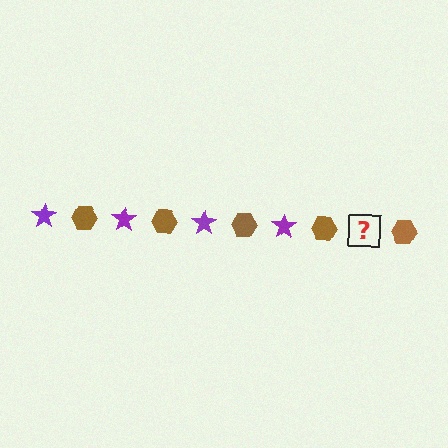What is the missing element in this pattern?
The missing element is a purple star.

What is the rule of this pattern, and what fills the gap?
The rule is that the pattern alternates between purple star and brown hexagon. The gap should be filled with a purple star.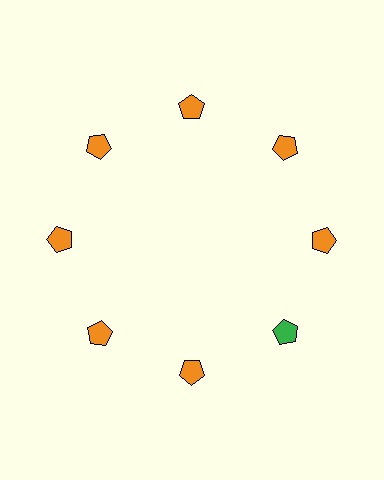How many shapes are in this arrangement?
There are 8 shapes arranged in a ring pattern.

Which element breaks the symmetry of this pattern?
The green pentagon at roughly the 4 o'clock position breaks the symmetry. All other shapes are orange pentagons.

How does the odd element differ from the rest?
It has a different color: green instead of orange.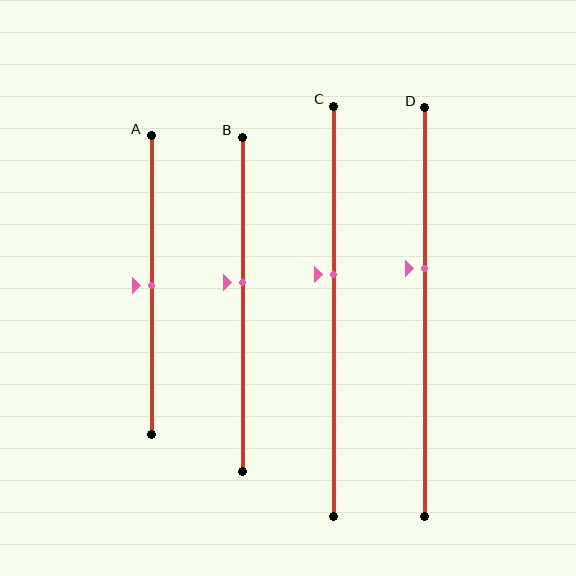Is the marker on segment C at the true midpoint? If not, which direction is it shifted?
No, the marker on segment C is shifted upward by about 9% of the segment length.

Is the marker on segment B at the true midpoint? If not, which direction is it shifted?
No, the marker on segment B is shifted upward by about 7% of the segment length.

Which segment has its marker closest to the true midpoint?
Segment A has its marker closest to the true midpoint.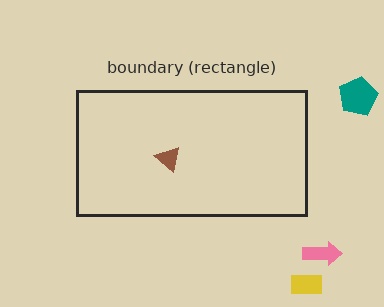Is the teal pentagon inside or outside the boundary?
Outside.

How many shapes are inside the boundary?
1 inside, 3 outside.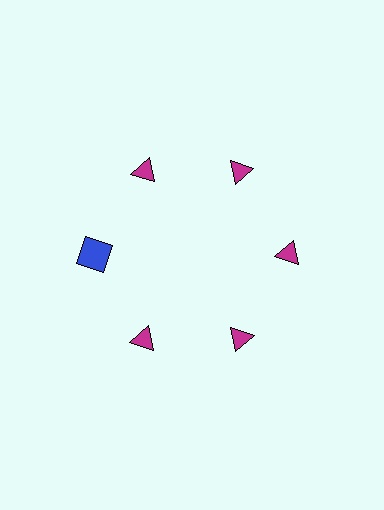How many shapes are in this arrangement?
There are 6 shapes arranged in a ring pattern.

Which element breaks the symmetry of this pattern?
The blue square at roughly the 9 o'clock position breaks the symmetry. All other shapes are magenta triangles.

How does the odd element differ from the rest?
It differs in both color (blue instead of magenta) and shape (square instead of triangle).